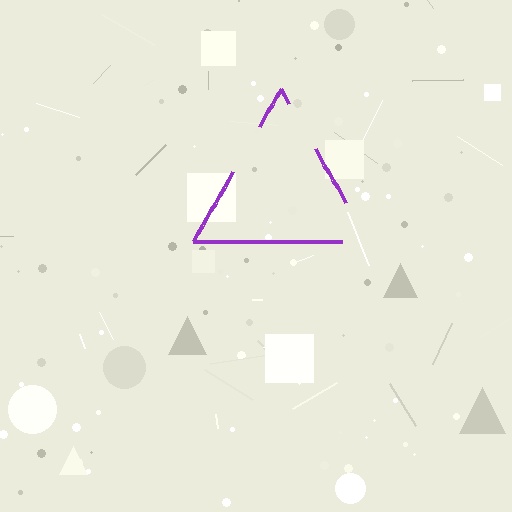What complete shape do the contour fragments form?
The contour fragments form a triangle.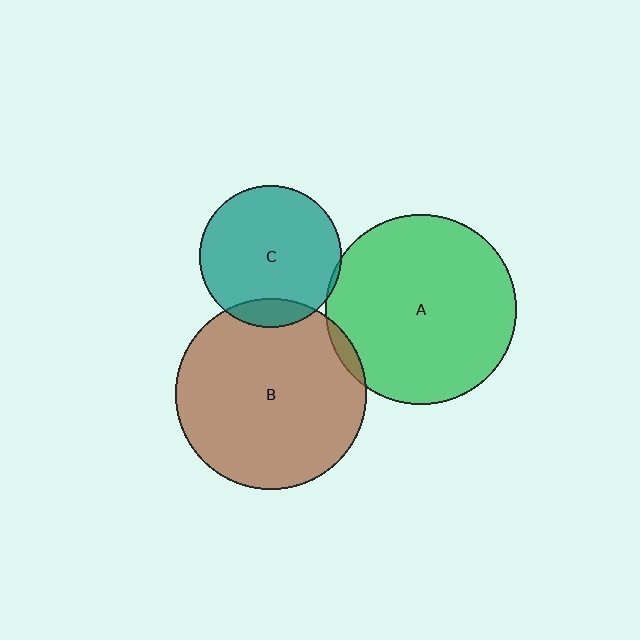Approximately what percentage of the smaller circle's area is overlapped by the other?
Approximately 5%.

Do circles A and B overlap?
Yes.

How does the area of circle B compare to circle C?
Approximately 1.8 times.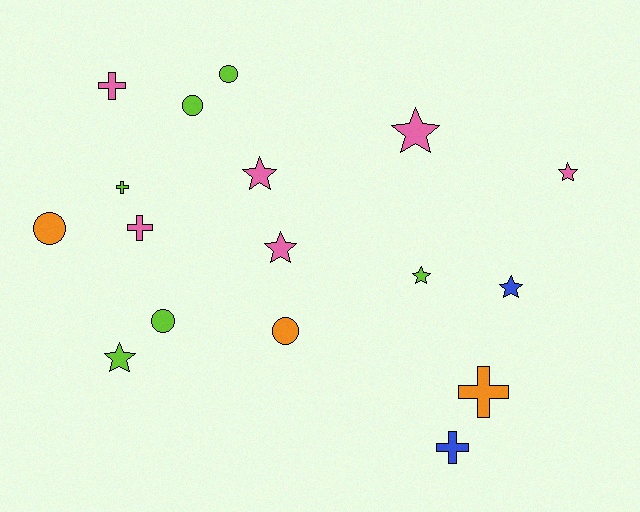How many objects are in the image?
There are 17 objects.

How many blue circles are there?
There are no blue circles.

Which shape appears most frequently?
Star, with 7 objects.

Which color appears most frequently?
Pink, with 6 objects.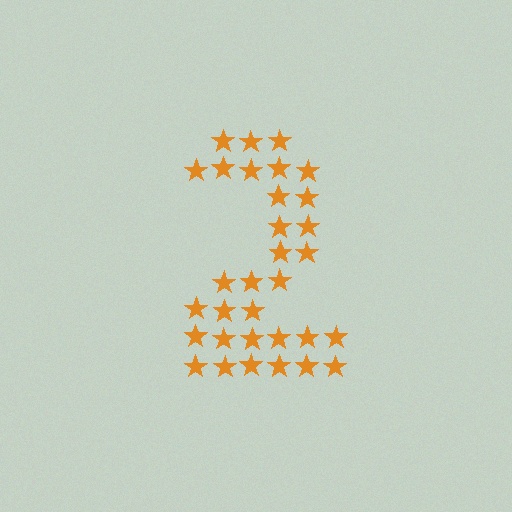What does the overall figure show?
The overall figure shows the digit 2.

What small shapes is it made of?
It is made of small stars.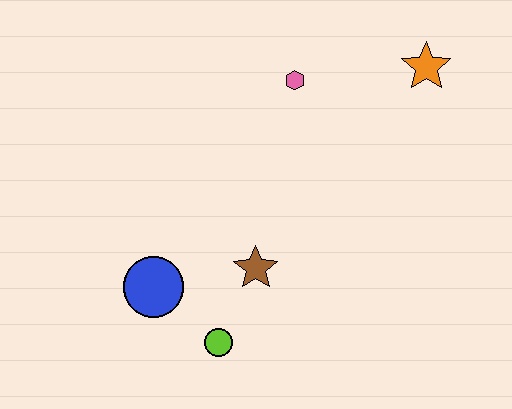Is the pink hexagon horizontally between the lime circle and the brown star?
No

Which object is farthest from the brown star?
The orange star is farthest from the brown star.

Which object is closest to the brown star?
The lime circle is closest to the brown star.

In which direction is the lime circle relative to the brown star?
The lime circle is below the brown star.